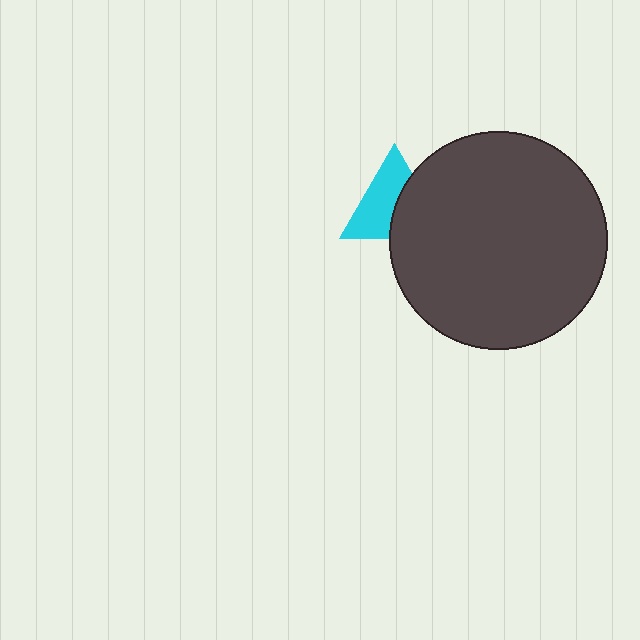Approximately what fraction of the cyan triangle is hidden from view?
Roughly 43% of the cyan triangle is hidden behind the dark gray circle.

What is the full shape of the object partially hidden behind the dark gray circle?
The partially hidden object is a cyan triangle.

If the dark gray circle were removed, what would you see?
You would see the complete cyan triangle.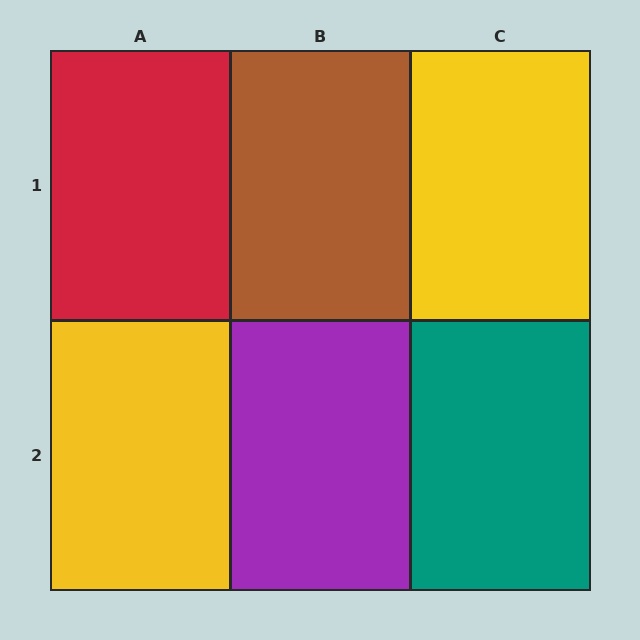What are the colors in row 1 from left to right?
Red, brown, yellow.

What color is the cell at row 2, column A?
Yellow.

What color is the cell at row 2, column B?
Purple.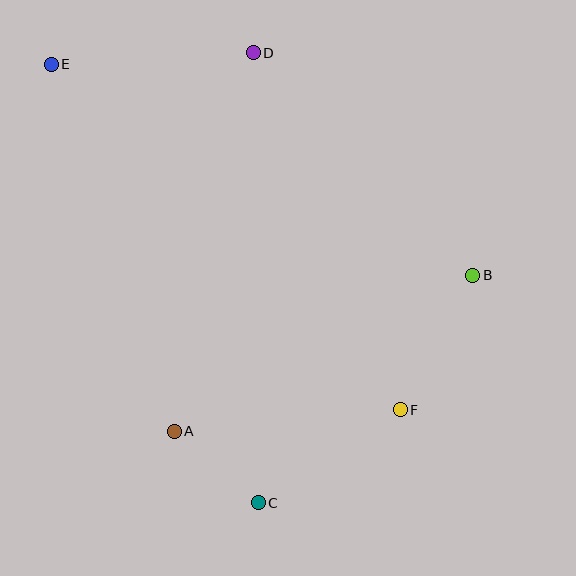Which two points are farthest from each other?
Points E and F are farthest from each other.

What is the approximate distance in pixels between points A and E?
The distance between A and E is approximately 387 pixels.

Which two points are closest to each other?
Points A and C are closest to each other.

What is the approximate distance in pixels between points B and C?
The distance between B and C is approximately 313 pixels.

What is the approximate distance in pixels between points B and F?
The distance between B and F is approximately 153 pixels.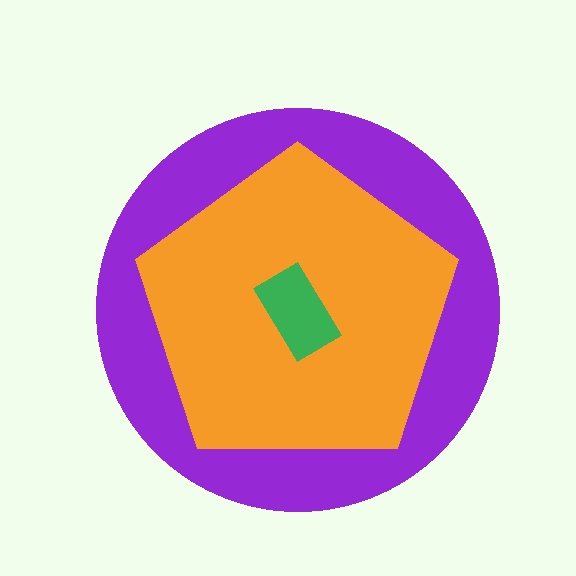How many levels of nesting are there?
3.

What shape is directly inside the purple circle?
The orange pentagon.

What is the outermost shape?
The purple circle.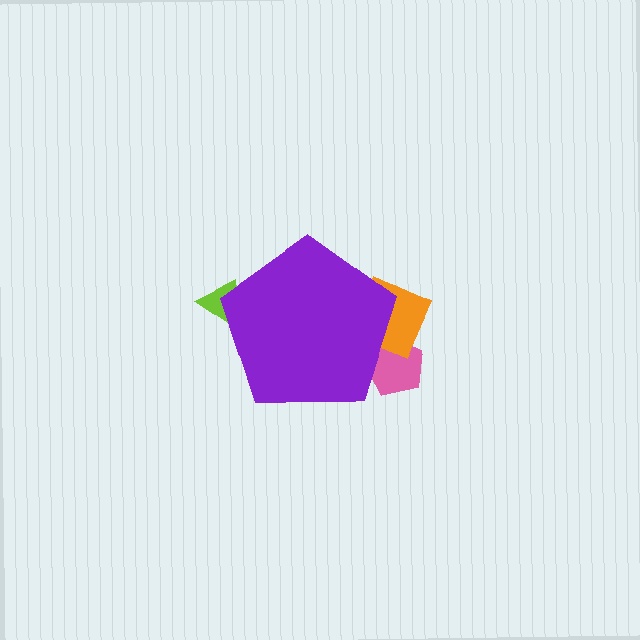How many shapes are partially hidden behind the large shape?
3 shapes are partially hidden.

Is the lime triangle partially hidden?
Yes, the lime triangle is partially hidden behind the purple pentagon.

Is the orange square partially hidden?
Yes, the orange square is partially hidden behind the purple pentagon.